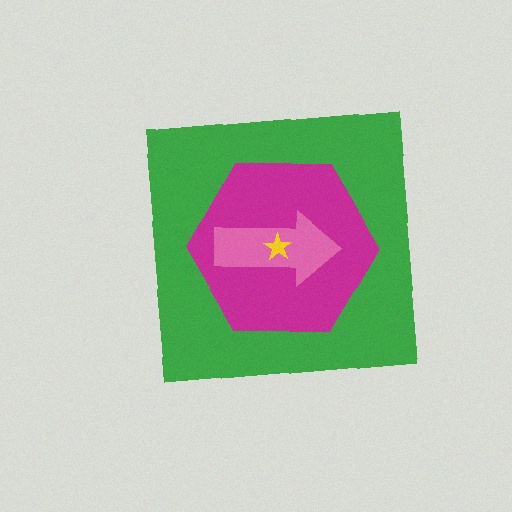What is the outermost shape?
The green square.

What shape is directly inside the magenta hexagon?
The pink arrow.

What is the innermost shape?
The yellow star.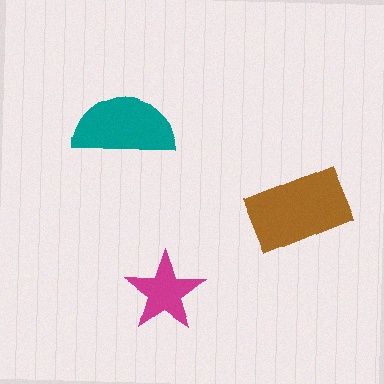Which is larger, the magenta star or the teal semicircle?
The teal semicircle.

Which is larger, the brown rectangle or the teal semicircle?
The brown rectangle.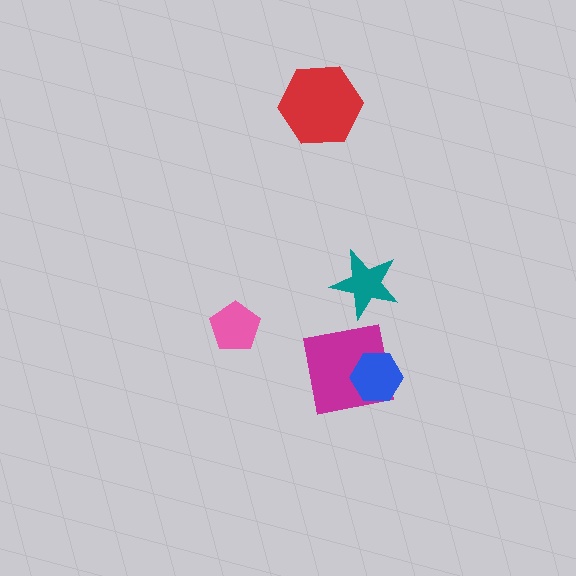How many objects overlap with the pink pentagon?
0 objects overlap with the pink pentagon.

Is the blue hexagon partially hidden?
No, no other shape covers it.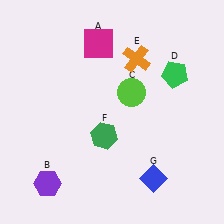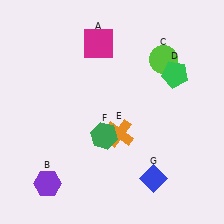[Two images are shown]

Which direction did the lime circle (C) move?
The lime circle (C) moved up.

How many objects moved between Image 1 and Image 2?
2 objects moved between the two images.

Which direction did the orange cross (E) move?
The orange cross (E) moved down.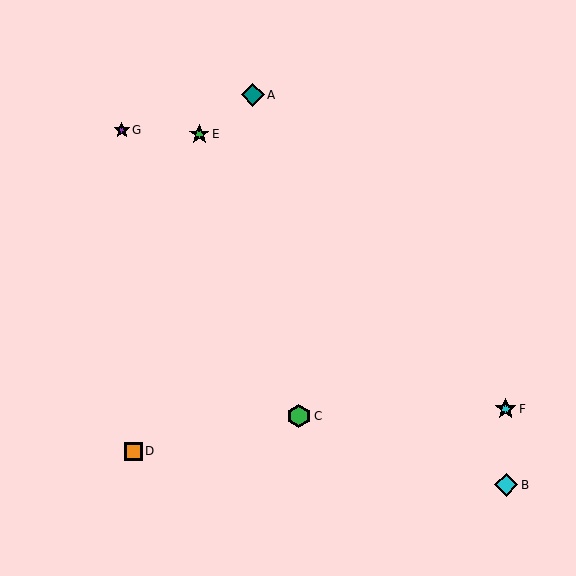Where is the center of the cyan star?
The center of the cyan star is at (506, 409).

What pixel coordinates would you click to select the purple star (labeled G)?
Click at (122, 130) to select the purple star G.